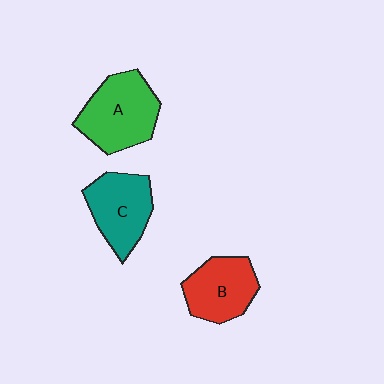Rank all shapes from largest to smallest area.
From largest to smallest: A (green), C (teal), B (red).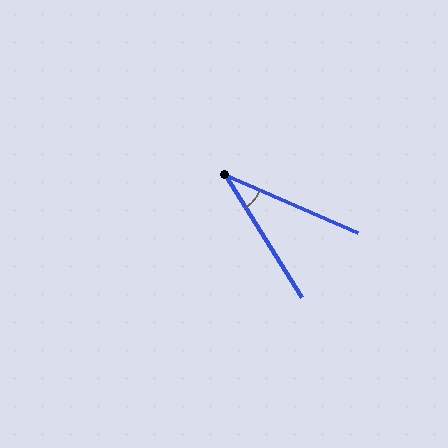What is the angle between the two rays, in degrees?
Approximately 34 degrees.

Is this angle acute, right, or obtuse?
It is acute.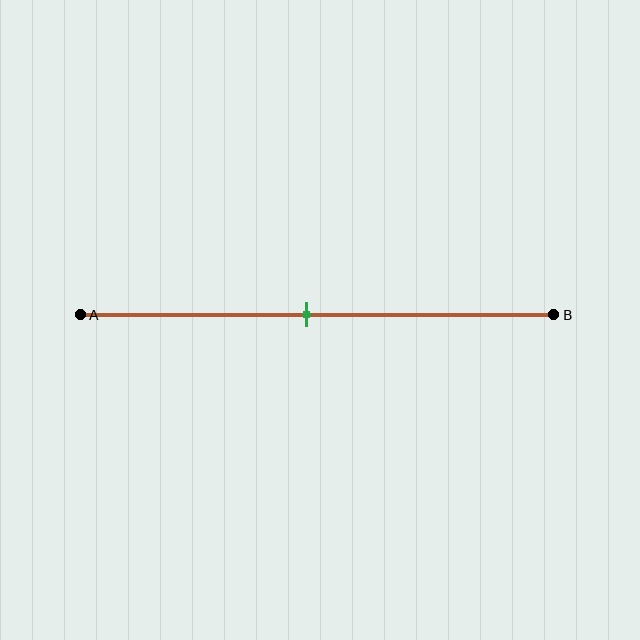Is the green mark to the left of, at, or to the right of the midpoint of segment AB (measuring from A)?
The green mark is approximately at the midpoint of segment AB.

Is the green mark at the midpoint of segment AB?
Yes, the mark is approximately at the midpoint.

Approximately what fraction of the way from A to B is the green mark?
The green mark is approximately 50% of the way from A to B.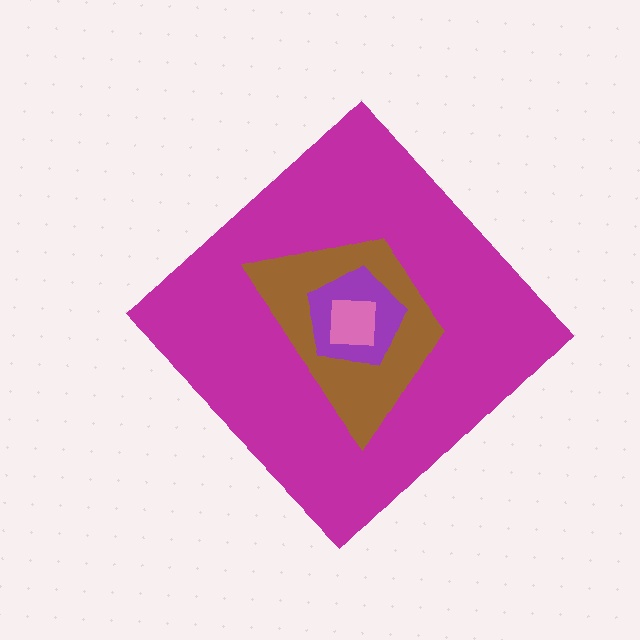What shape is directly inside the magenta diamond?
The brown trapezoid.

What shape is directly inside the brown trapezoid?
The purple pentagon.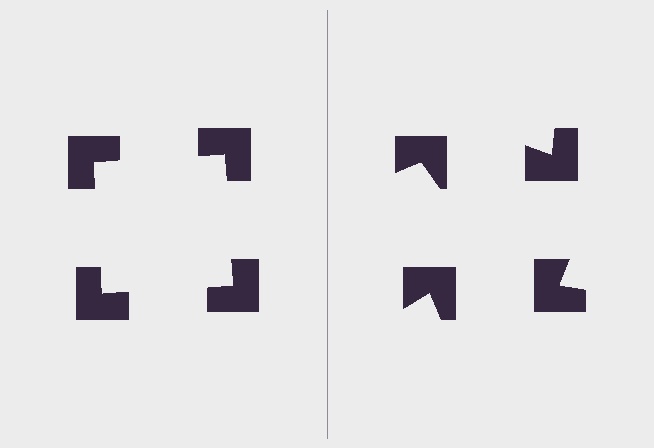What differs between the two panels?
The notched squares are positioned identically on both sides; only the wedge orientations differ. On the left they align to a square; on the right they are misaligned.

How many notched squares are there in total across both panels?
8 — 4 on each side.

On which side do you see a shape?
An illusory square appears on the left side. On the right side the wedge cuts are rotated, so no coherent shape forms.